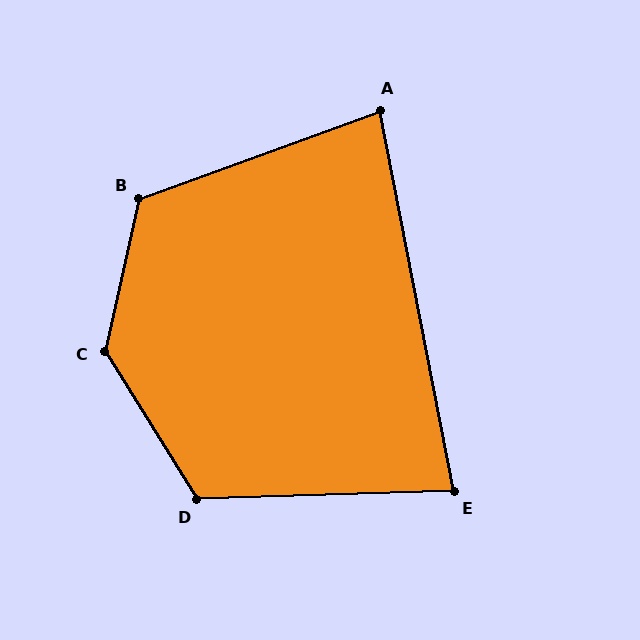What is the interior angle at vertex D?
Approximately 120 degrees (obtuse).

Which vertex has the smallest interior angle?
E, at approximately 81 degrees.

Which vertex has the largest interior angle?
C, at approximately 135 degrees.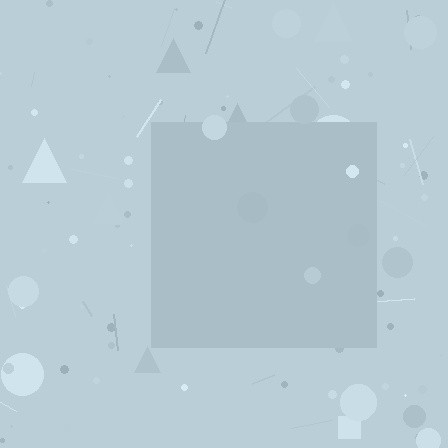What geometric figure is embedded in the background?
A square is embedded in the background.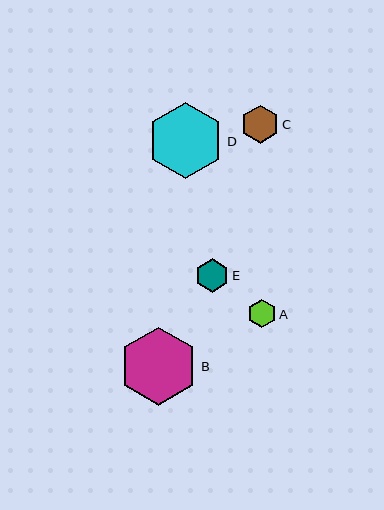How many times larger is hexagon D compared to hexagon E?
Hexagon D is approximately 2.3 times the size of hexagon E.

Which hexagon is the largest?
Hexagon B is the largest with a size of approximately 78 pixels.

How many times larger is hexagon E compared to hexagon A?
Hexagon E is approximately 1.2 times the size of hexagon A.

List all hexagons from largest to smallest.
From largest to smallest: B, D, C, E, A.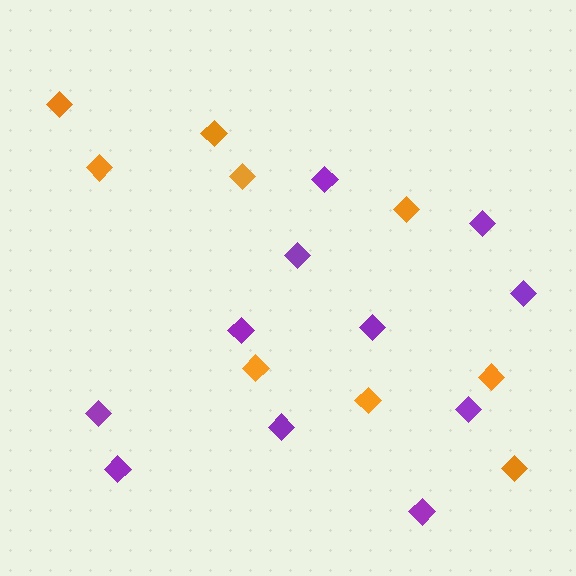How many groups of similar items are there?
There are 2 groups: one group of orange diamonds (9) and one group of purple diamonds (11).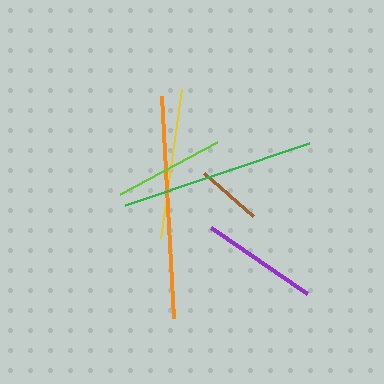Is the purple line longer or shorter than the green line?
The green line is longer than the purple line.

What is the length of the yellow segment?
The yellow segment is approximately 150 pixels long.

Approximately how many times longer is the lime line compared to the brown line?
The lime line is approximately 1.7 times the length of the brown line.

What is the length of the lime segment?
The lime segment is approximately 109 pixels long.